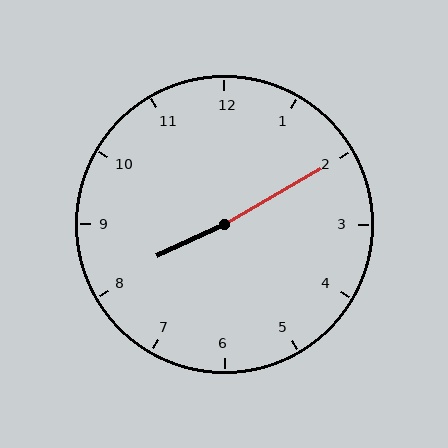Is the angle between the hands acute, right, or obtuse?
It is obtuse.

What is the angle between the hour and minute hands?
Approximately 175 degrees.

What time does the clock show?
8:10.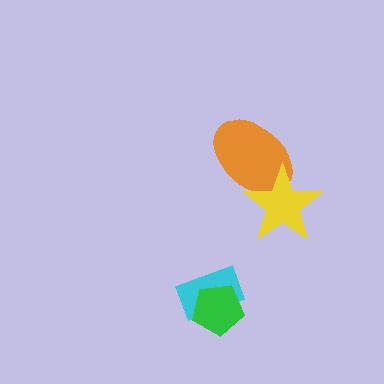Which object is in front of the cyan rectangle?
The green pentagon is in front of the cyan rectangle.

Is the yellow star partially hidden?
No, no other shape covers it.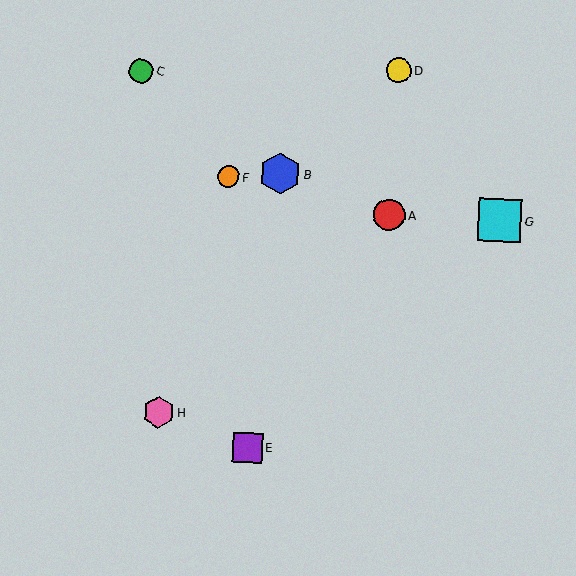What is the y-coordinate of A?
Object A is at y≈215.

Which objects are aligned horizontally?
Objects A, G are aligned horizontally.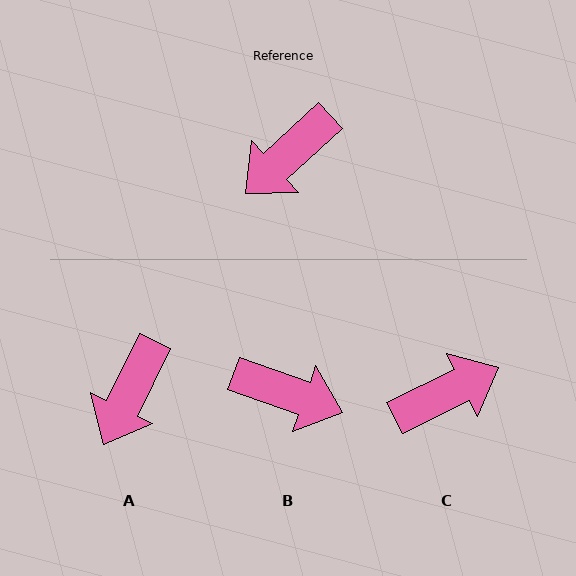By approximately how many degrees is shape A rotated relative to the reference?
Approximately 21 degrees counter-clockwise.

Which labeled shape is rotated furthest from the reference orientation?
C, about 163 degrees away.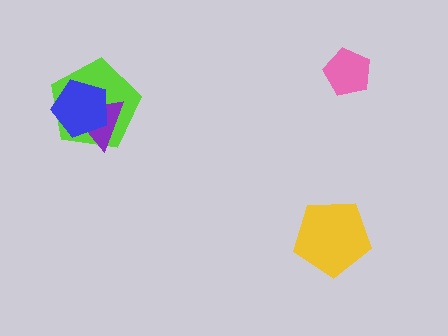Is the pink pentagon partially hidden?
No, no other shape covers it.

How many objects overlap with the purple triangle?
2 objects overlap with the purple triangle.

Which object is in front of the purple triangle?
The blue pentagon is in front of the purple triangle.